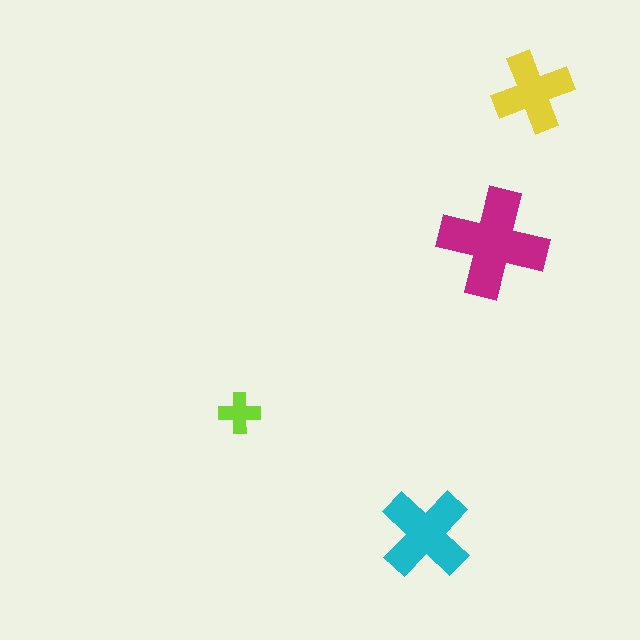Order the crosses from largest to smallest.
the magenta one, the cyan one, the yellow one, the lime one.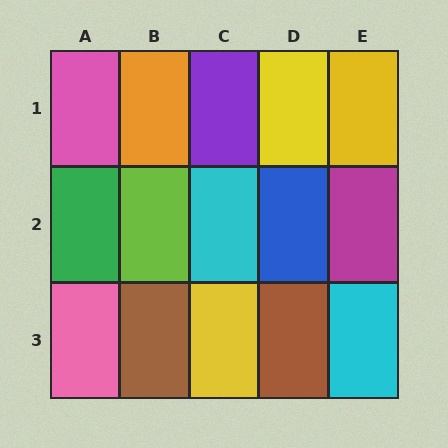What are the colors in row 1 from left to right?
Pink, orange, purple, yellow, yellow.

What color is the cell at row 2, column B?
Lime.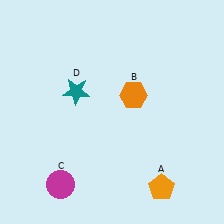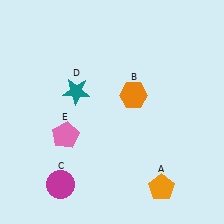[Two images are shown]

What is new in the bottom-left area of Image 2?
A pink pentagon (E) was added in the bottom-left area of Image 2.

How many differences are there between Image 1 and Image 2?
There is 1 difference between the two images.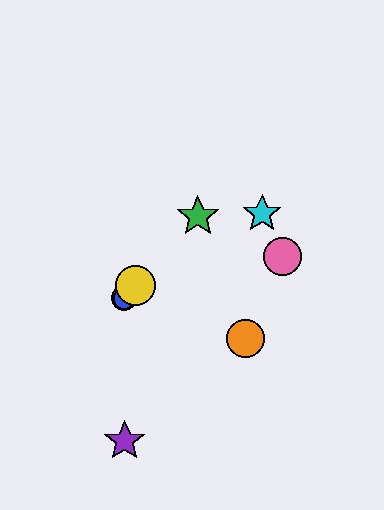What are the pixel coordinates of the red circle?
The red circle is at (124, 298).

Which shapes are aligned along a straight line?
The red circle, the blue circle, the green star, the yellow circle are aligned along a straight line.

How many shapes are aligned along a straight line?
4 shapes (the red circle, the blue circle, the green star, the yellow circle) are aligned along a straight line.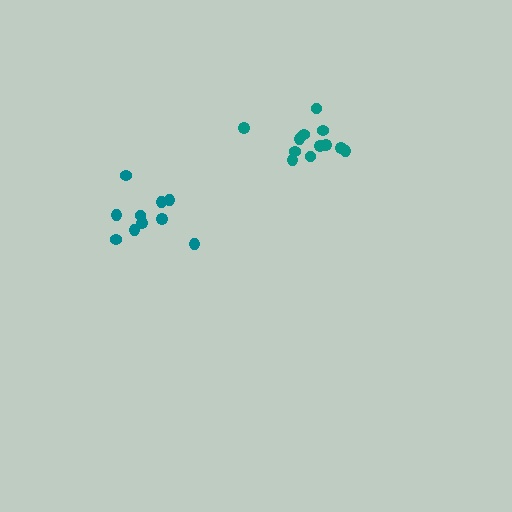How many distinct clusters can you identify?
There are 2 distinct clusters.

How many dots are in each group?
Group 1: 12 dots, Group 2: 10 dots (22 total).